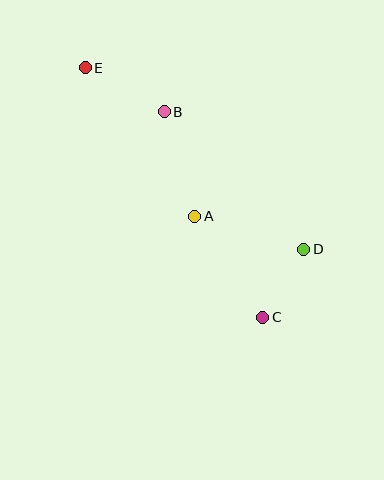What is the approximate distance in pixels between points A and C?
The distance between A and C is approximately 122 pixels.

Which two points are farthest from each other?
Points C and E are farthest from each other.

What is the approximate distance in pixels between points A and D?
The distance between A and D is approximately 114 pixels.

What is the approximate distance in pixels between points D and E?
The distance between D and E is approximately 284 pixels.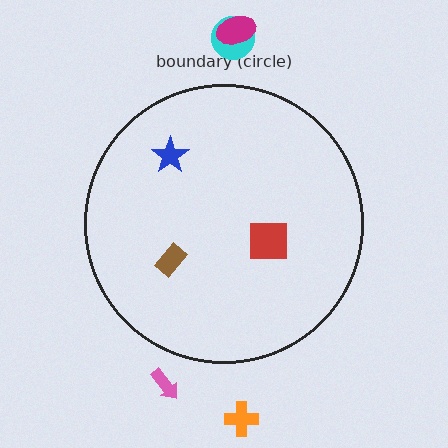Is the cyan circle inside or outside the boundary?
Outside.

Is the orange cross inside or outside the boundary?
Outside.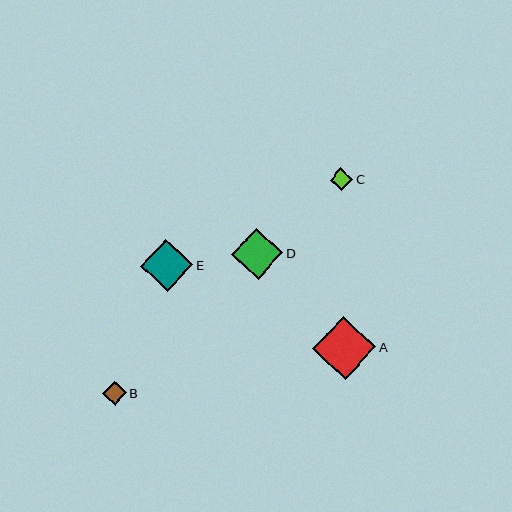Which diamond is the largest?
Diamond A is the largest with a size of approximately 63 pixels.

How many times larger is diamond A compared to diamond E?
Diamond A is approximately 1.2 times the size of diamond E.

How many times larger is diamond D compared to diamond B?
Diamond D is approximately 2.1 times the size of diamond B.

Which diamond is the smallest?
Diamond C is the smallest with a size of approximately 22 pixels.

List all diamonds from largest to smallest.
From largest to smallest: A, E, D, B, C.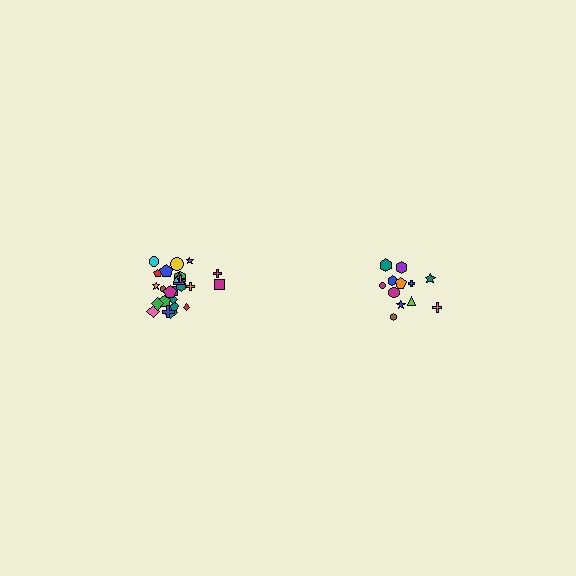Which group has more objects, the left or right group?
The left group.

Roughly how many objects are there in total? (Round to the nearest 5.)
Roughly 35 objects in total.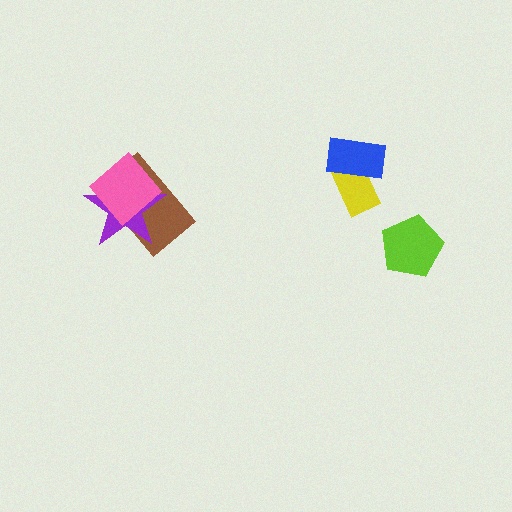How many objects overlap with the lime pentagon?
0 objects overlap with the lime pentagon.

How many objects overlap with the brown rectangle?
2 objects overlap with the brown rectangle.